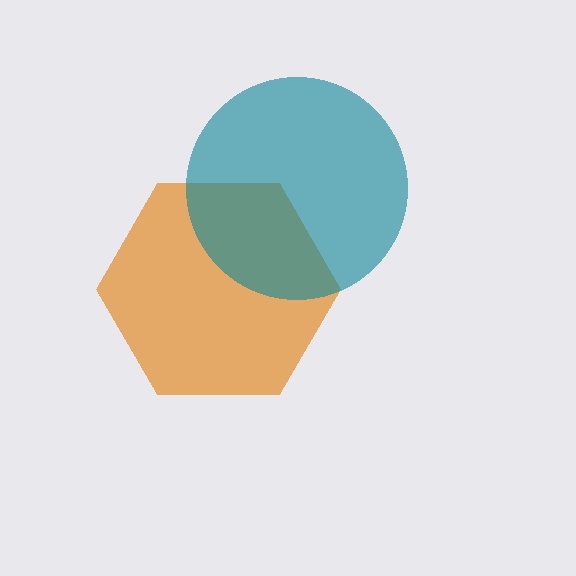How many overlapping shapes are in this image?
There are 2 overlapping shapes in the image.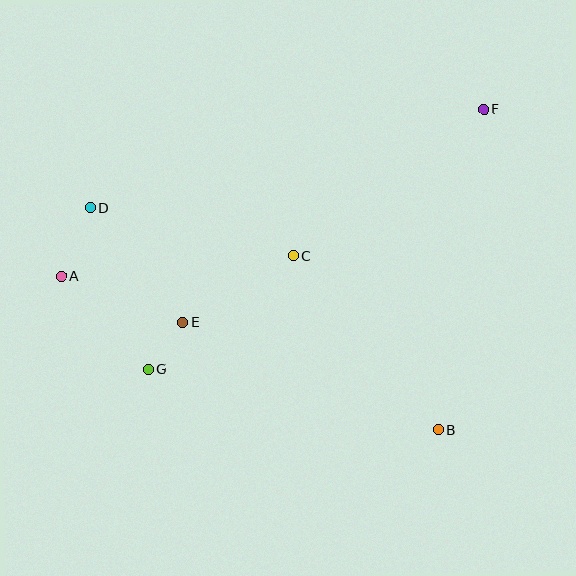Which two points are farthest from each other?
Points A and F are farthest from each other.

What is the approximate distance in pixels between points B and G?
The distance between B and G is approximately 297 pixels.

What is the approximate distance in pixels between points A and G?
The distance between A and G is approximately 127 pixels.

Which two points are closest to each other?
Points E and G are closest to each other.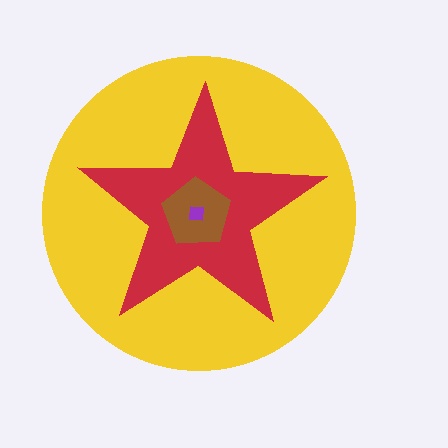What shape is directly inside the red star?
The brown pentagon.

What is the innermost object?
The purple square.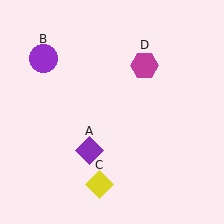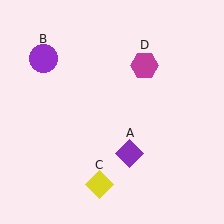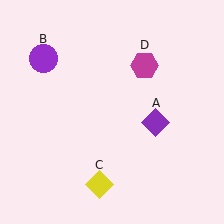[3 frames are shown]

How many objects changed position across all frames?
1 object changed position: purple diamond (object A).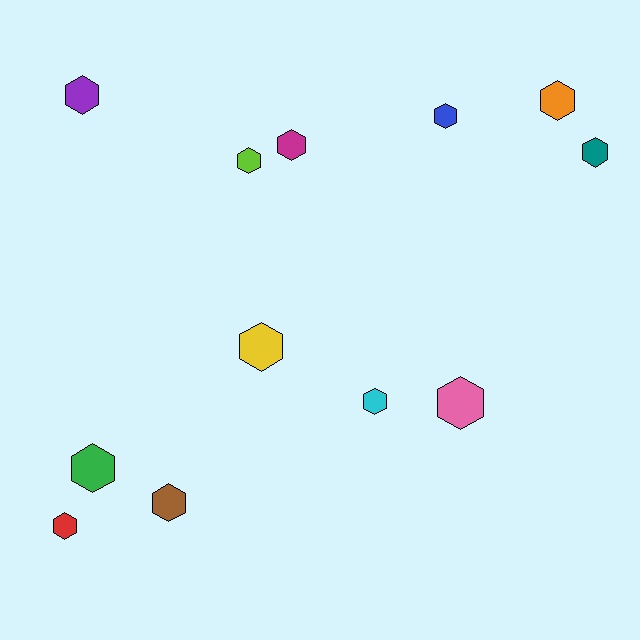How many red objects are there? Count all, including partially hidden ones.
There is 1 red object.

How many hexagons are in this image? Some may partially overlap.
There are 12 hexagons.